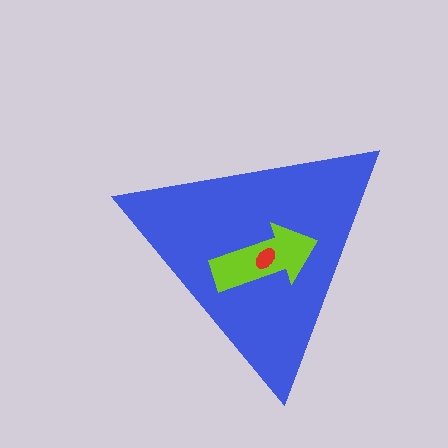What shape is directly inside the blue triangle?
The lime arrow.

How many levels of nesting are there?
3.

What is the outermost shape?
The blue triangle.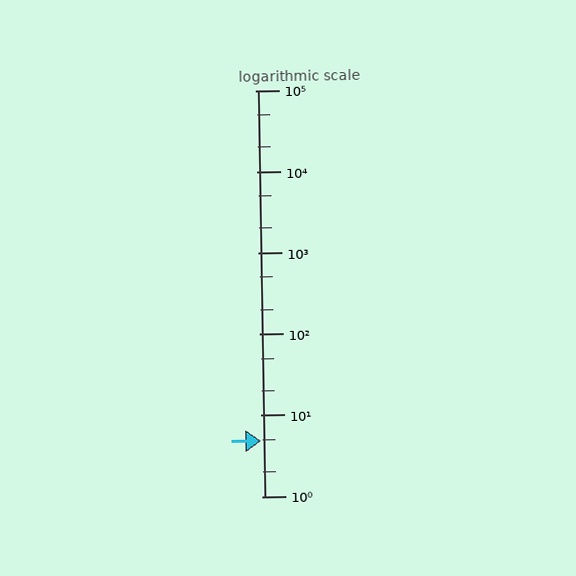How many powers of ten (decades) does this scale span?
The scale spans 5 decades, from 1 to 100000.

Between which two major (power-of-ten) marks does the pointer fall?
The pointer is between 1 and 10.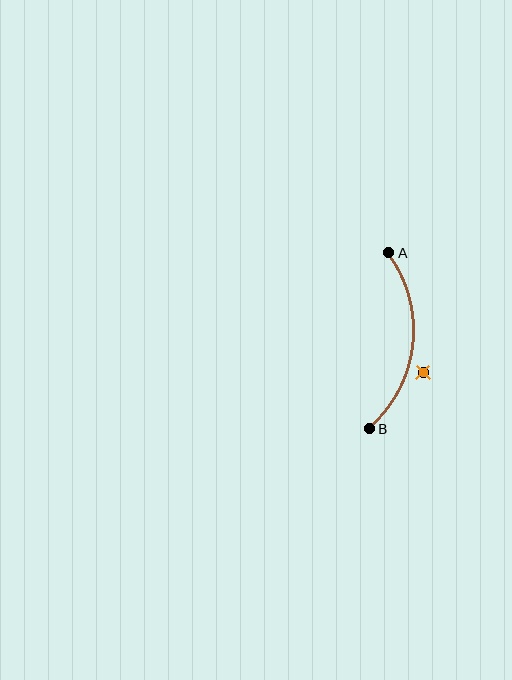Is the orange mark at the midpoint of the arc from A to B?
No — the orange mark does not lie on the arc at all. It sits slightly outside the curve.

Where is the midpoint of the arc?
The arc midpoint is the point on the curve farthest from the straight line joining A and B. It sits to the right of that line.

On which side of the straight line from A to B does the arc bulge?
The arc bulges to the right of the straight line connecting A and B.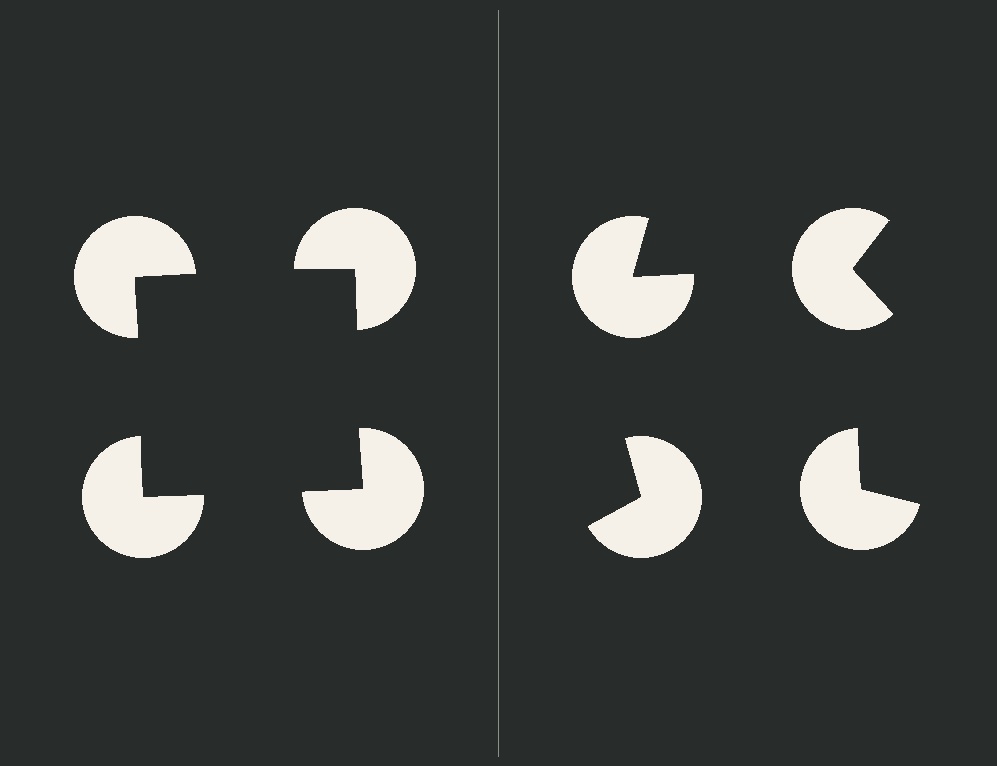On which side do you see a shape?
An illusory square appears on the left side. On the right side the wedge cuts are rotated, so no coherent shape forms.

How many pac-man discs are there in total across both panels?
8 — 4 on each side.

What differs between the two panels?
The pac-man discs are positioned identically on both sides; only the wedge orientations differ. On the left they align to a square; on the right they are misaligned.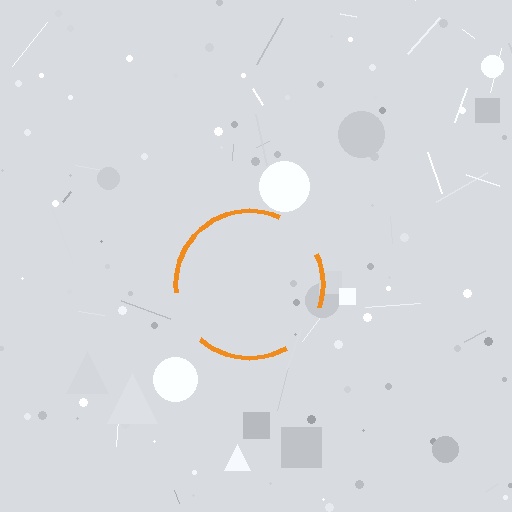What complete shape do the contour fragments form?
The contour fragments form a circle.